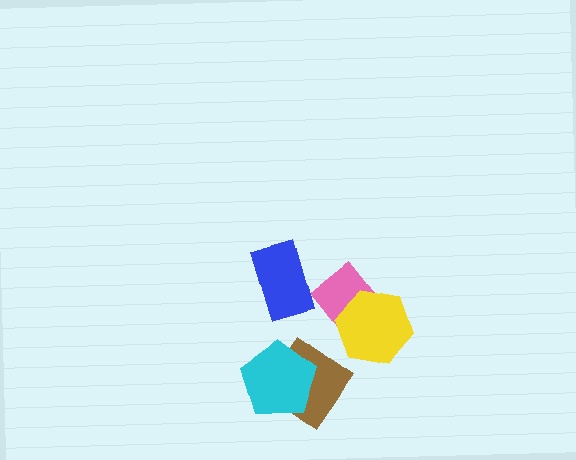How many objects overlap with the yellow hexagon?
1 object overlaps with the yellow hexagon.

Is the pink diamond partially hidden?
Yes, it is partially covered by another shape.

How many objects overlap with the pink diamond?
2 objects overlap with the pink diamond.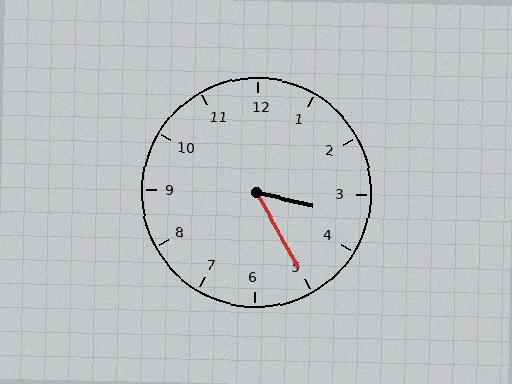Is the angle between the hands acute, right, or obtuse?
It is acute.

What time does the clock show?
3:25.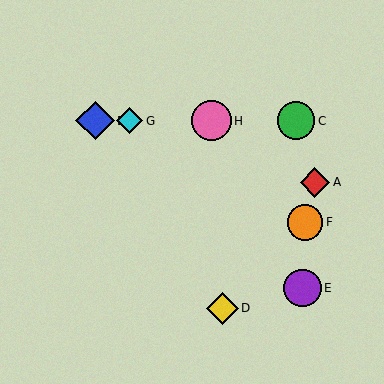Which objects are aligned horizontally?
Objects B, C, G, H are aligned horizontally.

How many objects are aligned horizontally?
4 objects (B, C, G, H) are aligned horizontally.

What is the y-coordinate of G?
Object G is at y≈121.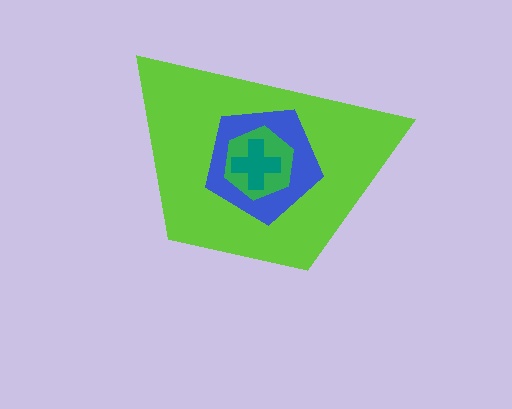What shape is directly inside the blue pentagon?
The green hexagon.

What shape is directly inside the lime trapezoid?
The blue pentagon.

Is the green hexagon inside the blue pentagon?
Yes.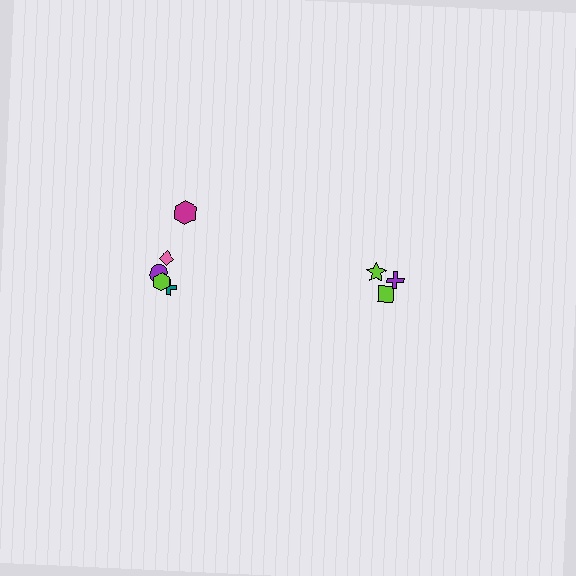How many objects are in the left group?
There are 5 objects.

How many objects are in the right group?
There are 3 objects.